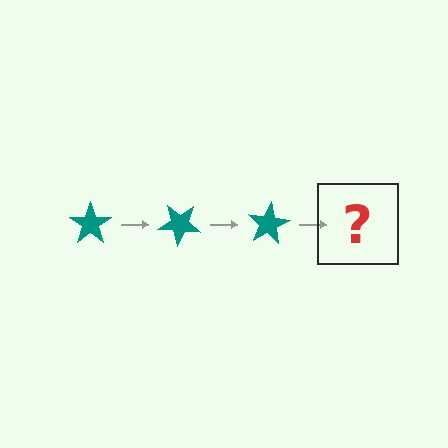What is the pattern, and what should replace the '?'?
The pattern is that the star rotates 40 degrees each step. The '?' should be a teal star rotated 120 degrees.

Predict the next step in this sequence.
The next step is a teal star rotated 120 degrees.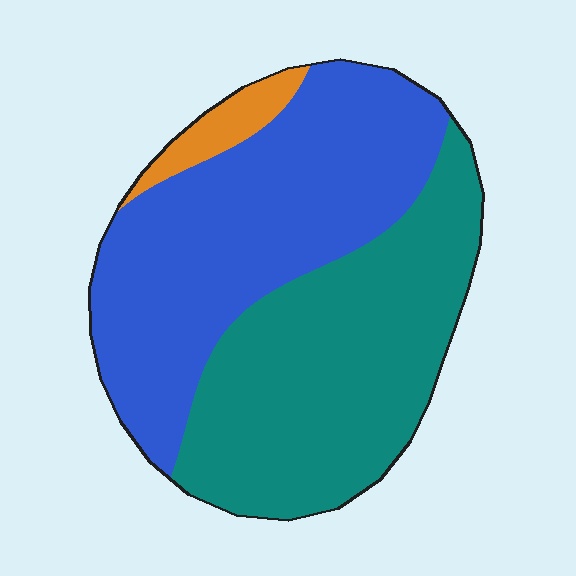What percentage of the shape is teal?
Teal covers around 45% of the shape.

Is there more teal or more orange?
Teal.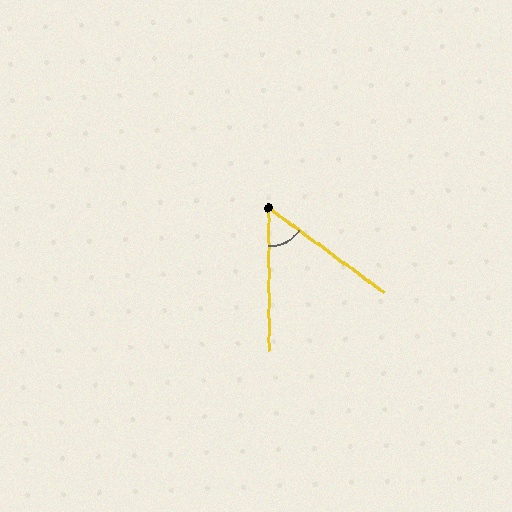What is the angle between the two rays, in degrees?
Approximately 54 degrees.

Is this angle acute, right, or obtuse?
It is acute.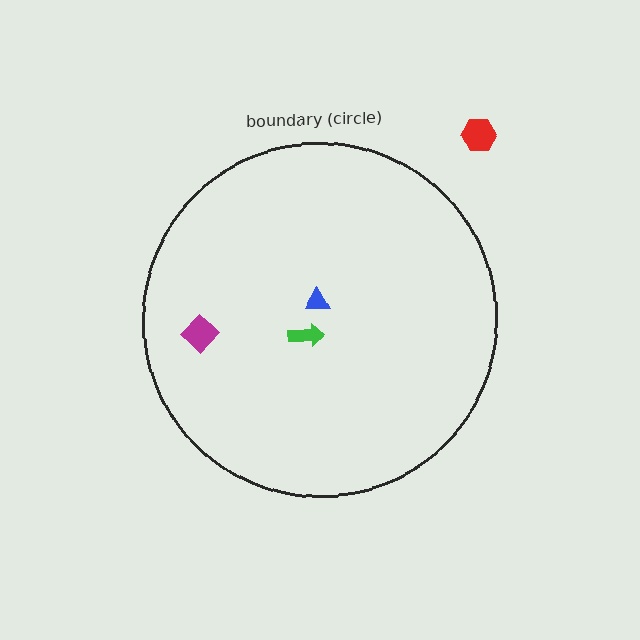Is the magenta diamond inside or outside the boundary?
Inside.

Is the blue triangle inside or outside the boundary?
Inside.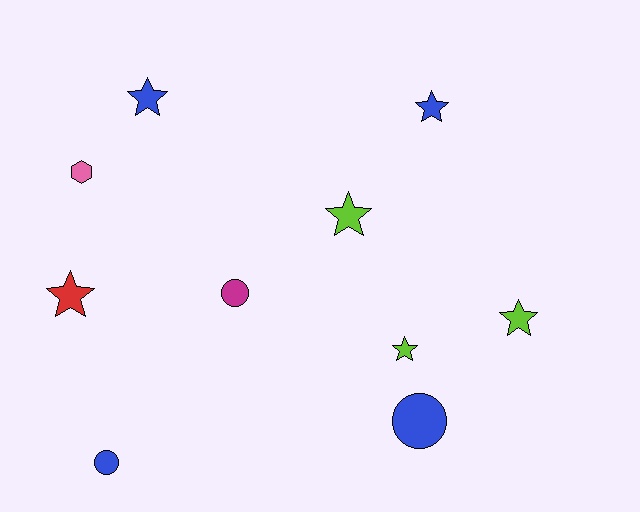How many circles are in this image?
There are 3 circles.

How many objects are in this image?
There are 10 objects.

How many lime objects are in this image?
There are 3 lime objects.